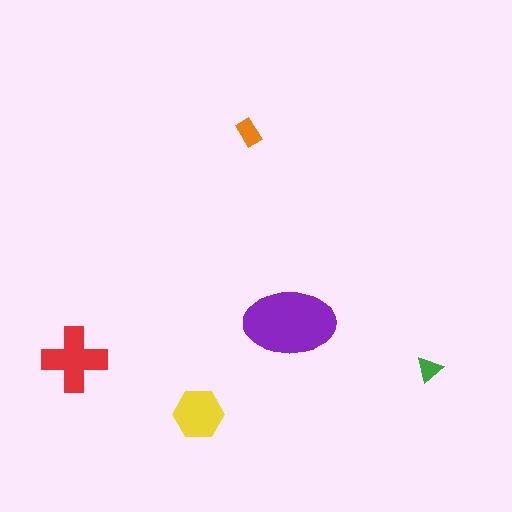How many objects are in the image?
There are 5 objects in the image.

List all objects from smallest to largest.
The green triangle, the orange rectangle, the yellow hexagon, the red cross, the purple ellipse.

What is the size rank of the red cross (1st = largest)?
2nd.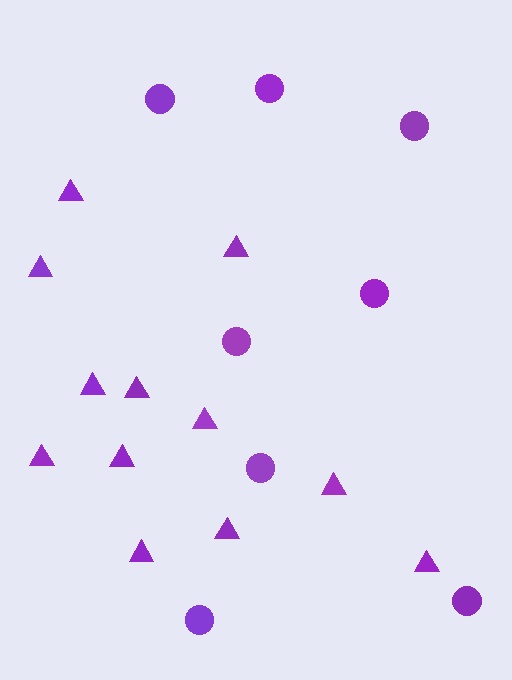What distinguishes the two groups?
There are 2 groups: one group of triangles (12) and one group of circles (8).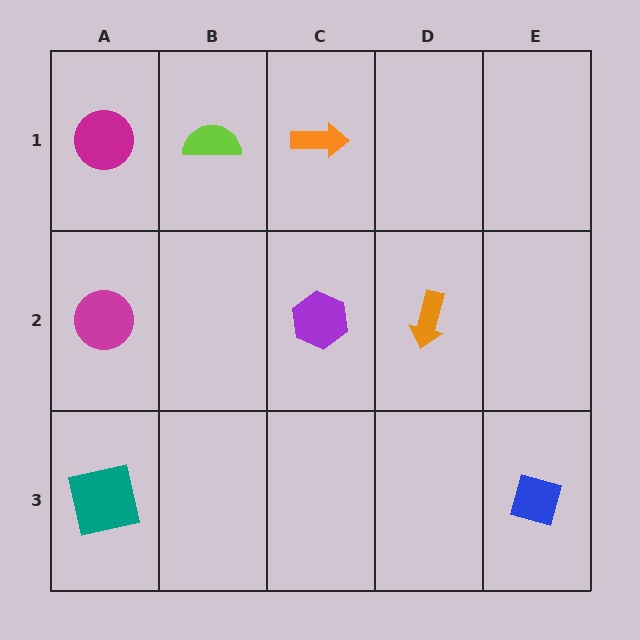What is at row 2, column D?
An orange arrow.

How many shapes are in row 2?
3 shapes.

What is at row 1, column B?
A lime semicircle.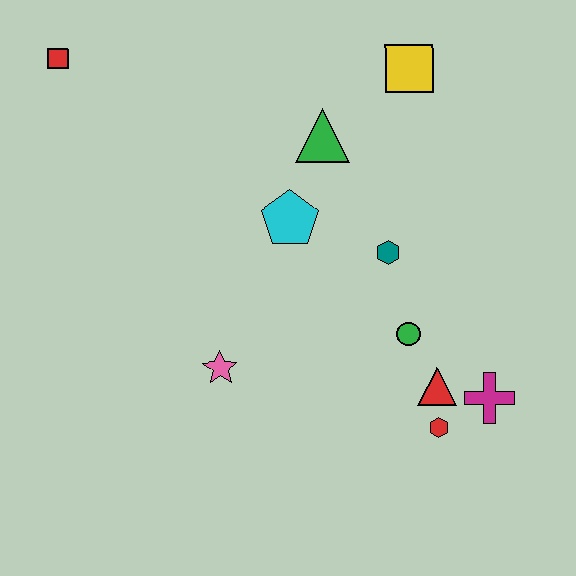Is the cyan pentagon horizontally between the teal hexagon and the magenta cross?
No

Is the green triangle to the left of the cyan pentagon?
No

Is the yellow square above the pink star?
Yes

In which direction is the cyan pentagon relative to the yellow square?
The cyan pentagon is below the yellow square.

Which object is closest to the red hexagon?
The red triangle is closest to the red hexagon.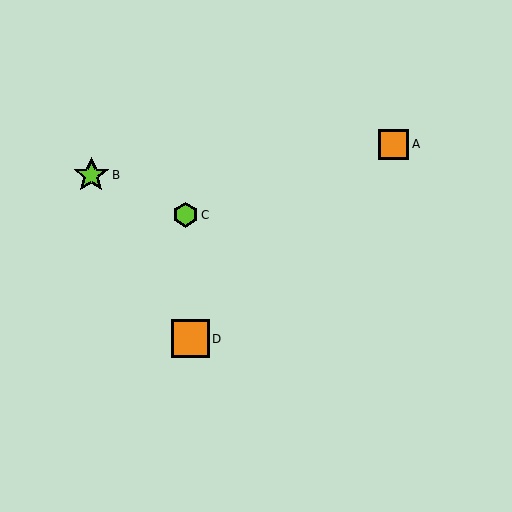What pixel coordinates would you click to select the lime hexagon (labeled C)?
Click at (185, 215) to select the lime hexagon C.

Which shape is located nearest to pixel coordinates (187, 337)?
The orange square (labeled D) at (190, 339) is nearest to that location.